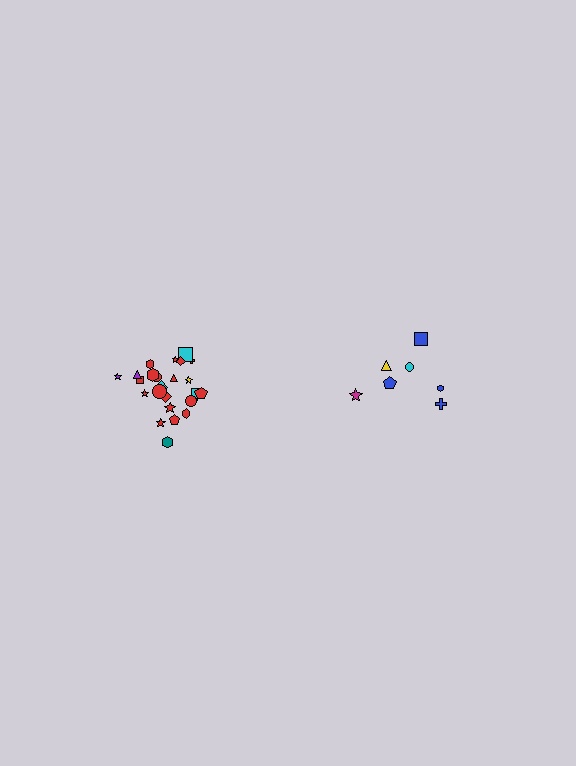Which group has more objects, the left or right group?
The left group.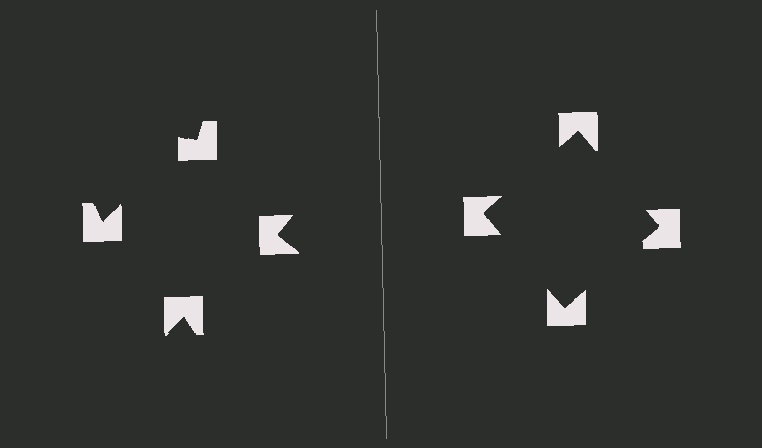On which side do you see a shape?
An illusory square appears on the right side. On the left side the wedge cuts are rotated, so no coherent shape forms.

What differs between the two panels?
The notched squares are positioned identically on both sides; only the wedge orientations differ. On the right they align to a square; on the left they are misaligned.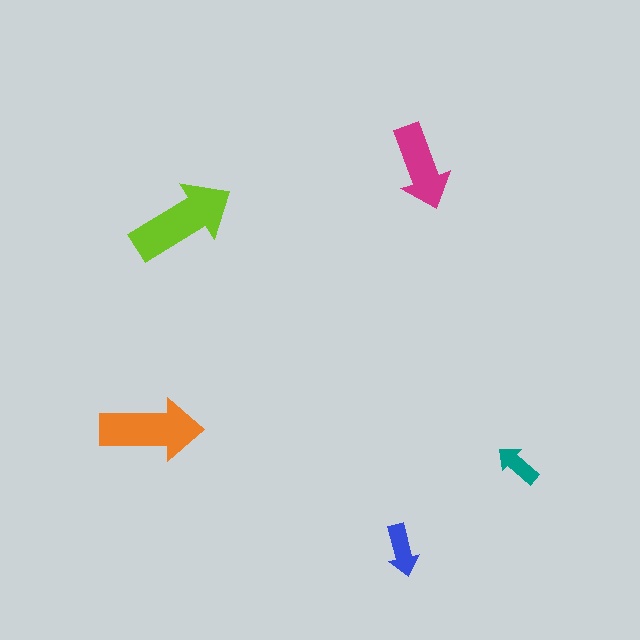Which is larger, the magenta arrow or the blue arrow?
The magenta one.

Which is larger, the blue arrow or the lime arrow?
The lime one.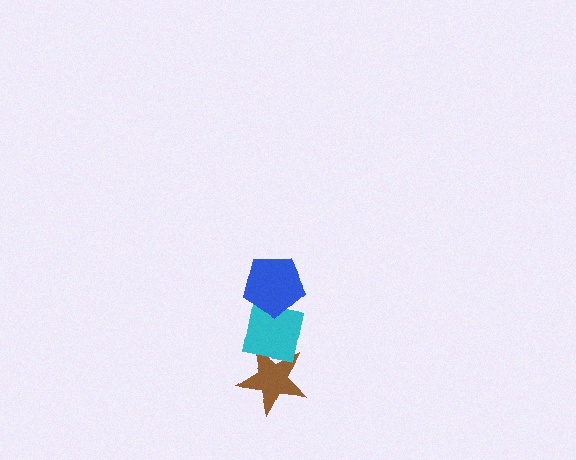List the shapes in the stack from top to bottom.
From top to bottom: the blue pentagon, the cyan square, the brown star.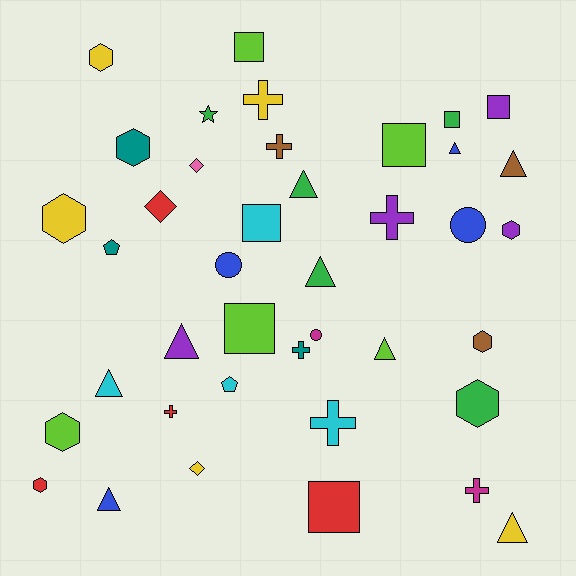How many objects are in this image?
There are 40 objects.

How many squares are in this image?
There are 7 squares.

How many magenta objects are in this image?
There are 2 magenta objects.